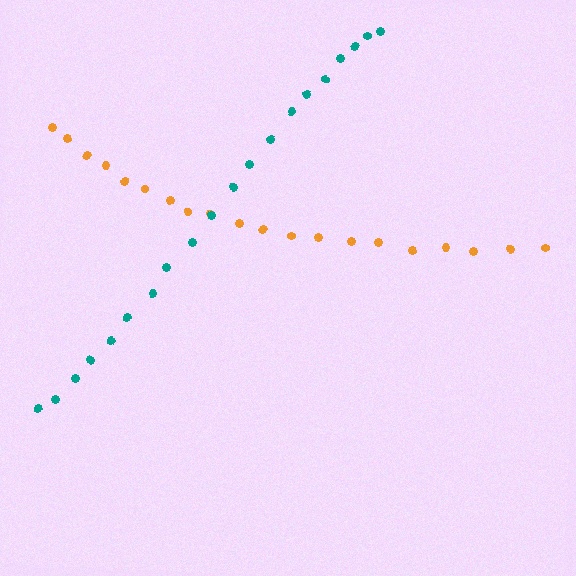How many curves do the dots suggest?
There are 2 distinct paths.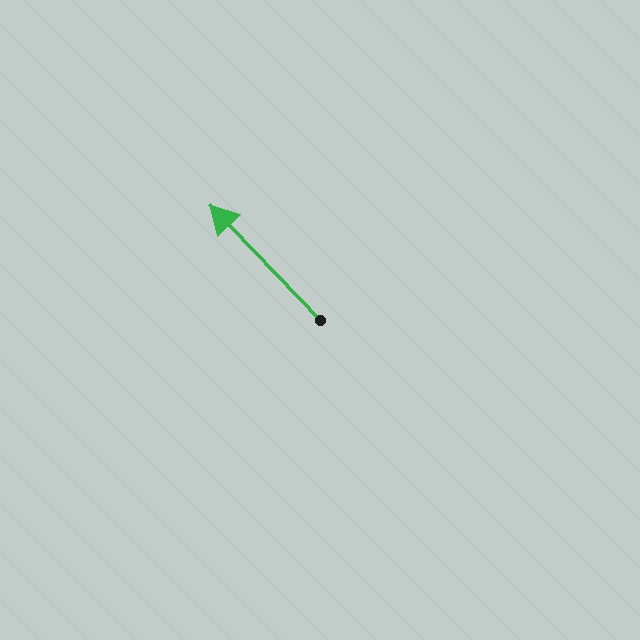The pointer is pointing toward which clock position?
Roughly 11 o'clock.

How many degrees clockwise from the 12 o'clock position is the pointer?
Approximately 316 degrees.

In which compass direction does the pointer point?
Northwest.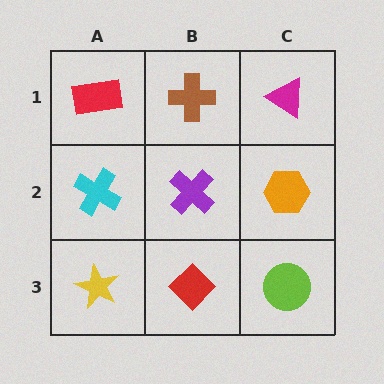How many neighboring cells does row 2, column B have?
4.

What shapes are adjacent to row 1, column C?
An orange hexagon (row 2, column C), a brown cross (row 1, column B).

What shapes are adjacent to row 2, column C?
A magenta triangle (row 1, column C), a lime circle (row 3, column C), a purple cross (row 2, column B).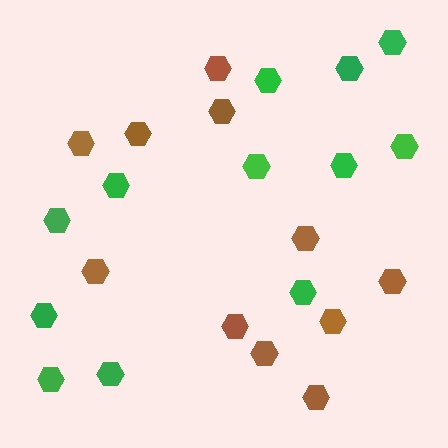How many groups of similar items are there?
There are 2 groups: one group of brown hexagons (11) and one group of green hexagons (12).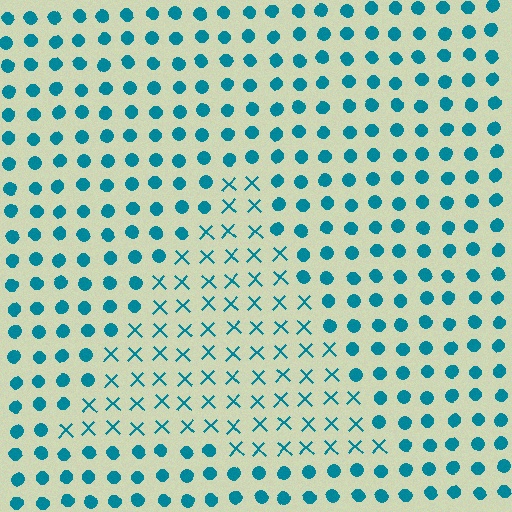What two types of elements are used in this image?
The image uses X marks inside the triangle region and circles outside it.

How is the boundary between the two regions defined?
The boundary is defined by a change in element shape: X marks inside vs. circles outside. All elements share the same color and spacing.